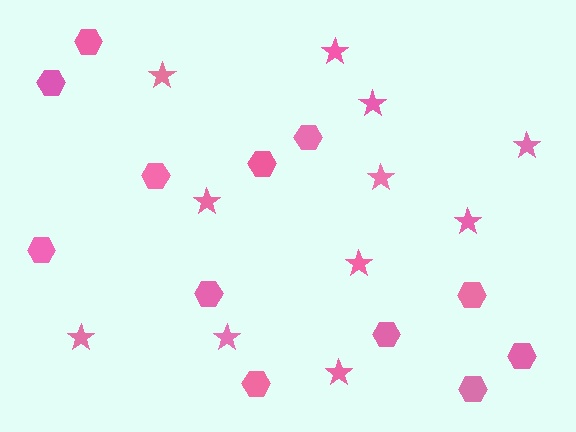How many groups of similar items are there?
There are 2 groups: one group of hexagons (12) and one group of stars (11).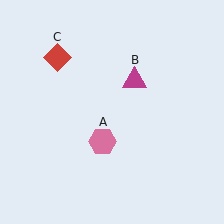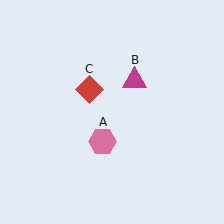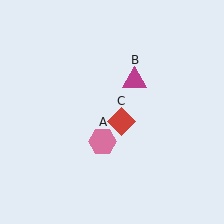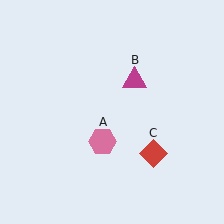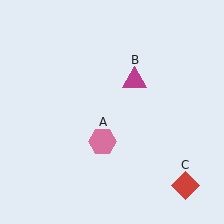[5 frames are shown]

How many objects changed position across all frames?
1 object changed position: red diamond (object C).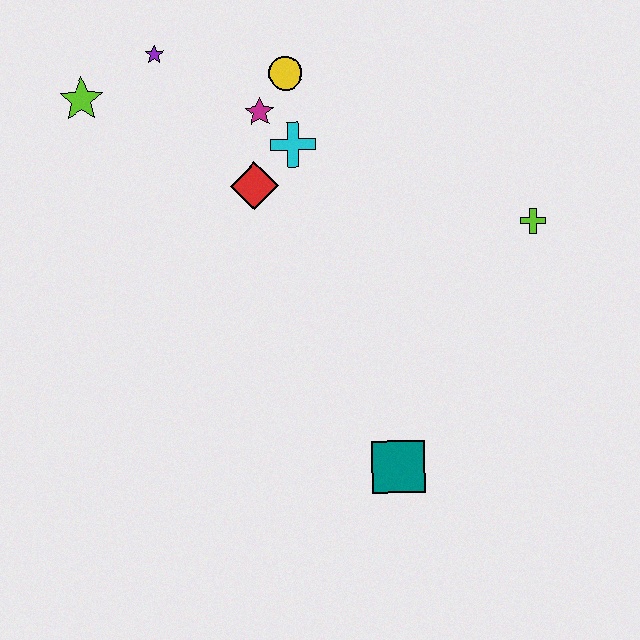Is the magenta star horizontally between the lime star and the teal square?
Yes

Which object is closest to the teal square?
The lime cross is closest to the teal square.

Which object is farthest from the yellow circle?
The teal square is farthest from the yellow circle.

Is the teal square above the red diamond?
No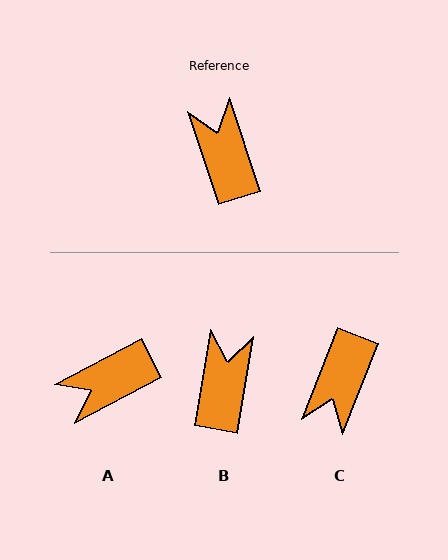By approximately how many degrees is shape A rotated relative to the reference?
Approximately 100 degrees counter-clockwise.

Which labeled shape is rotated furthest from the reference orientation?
C, about 141 degrees away.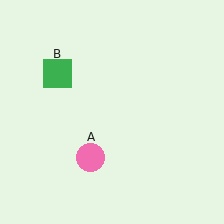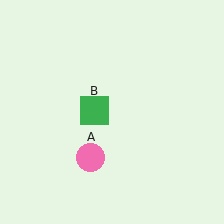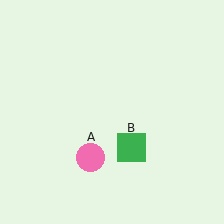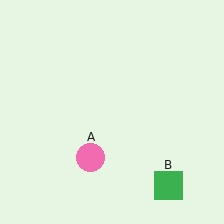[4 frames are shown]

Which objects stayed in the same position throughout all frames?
Pink circle (object A) remained stationary.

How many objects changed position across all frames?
1 object changed position: green square (object B).